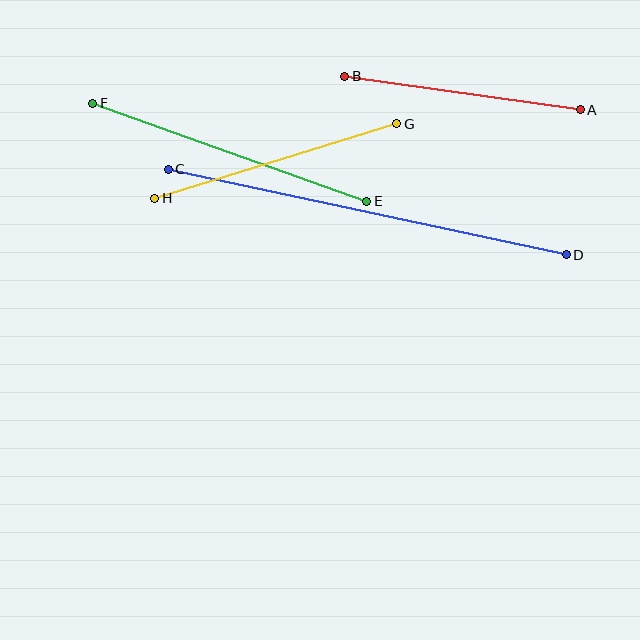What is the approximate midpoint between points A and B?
The midpoint is at approximately (463, 93) pixels.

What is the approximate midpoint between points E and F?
The midpoint is at approximately (230, 152) pixels.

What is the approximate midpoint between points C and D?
The midpoint is at approximately (367, 212) pixels.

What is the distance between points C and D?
The distance is approximately 407 pixels.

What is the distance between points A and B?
The distance is approximately 238 pixels.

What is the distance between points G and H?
The distance is approximately 253 pixels.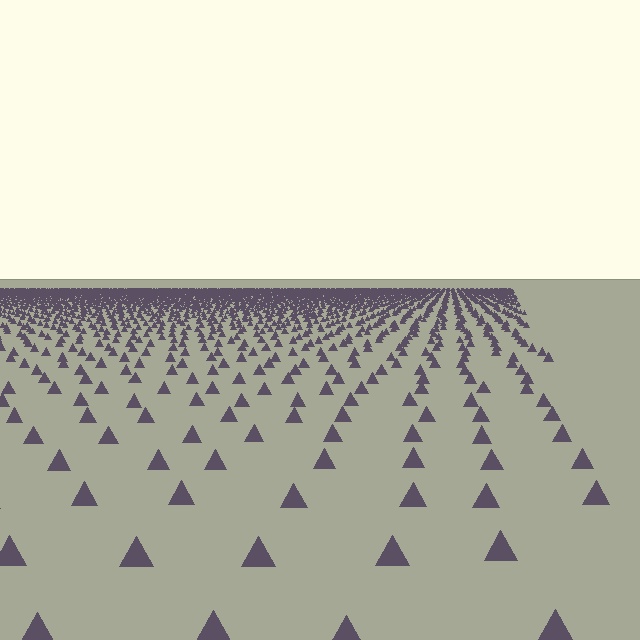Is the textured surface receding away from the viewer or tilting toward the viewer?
The surface is receding away from the viewer. Texture elements get smaller and denser toward the top.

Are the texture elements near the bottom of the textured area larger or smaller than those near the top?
Larger. Near the bottom, elements are closer to the viewer and appear at a bigger on-screen size.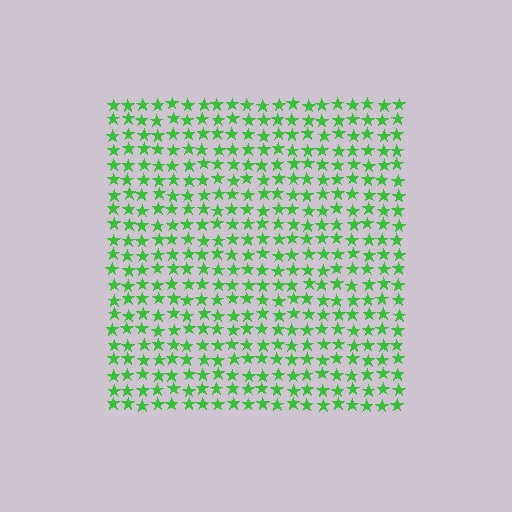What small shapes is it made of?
It is made of small stars.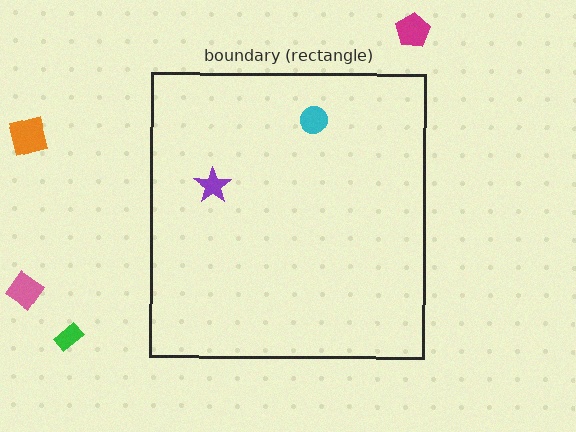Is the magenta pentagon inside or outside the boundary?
Outside.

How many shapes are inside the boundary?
2 inside, 4 outside.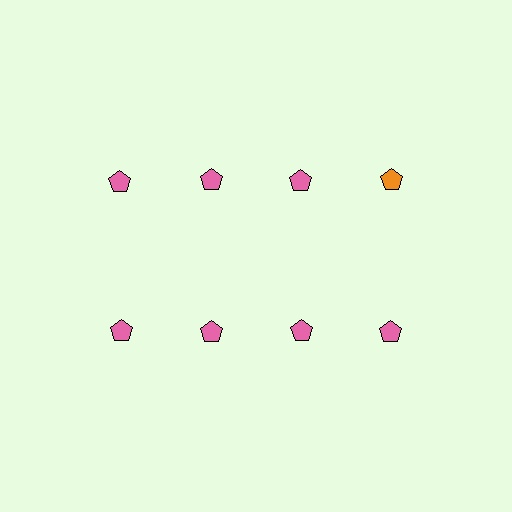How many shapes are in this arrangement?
There are 8 shapes arranged in a grid pattern.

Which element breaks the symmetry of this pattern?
The orange pentagon in the top row, second from right column breaks the symmetry. All other shapes are pink pentagons.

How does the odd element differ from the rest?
It has a different color: orange instead of pink.